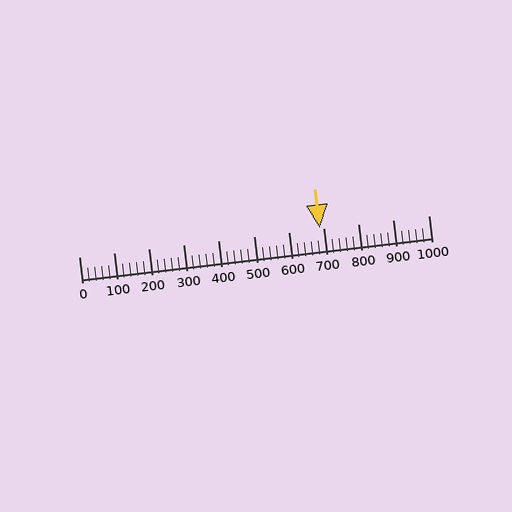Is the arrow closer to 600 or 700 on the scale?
The arrow is closer to 700.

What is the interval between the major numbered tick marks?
The major tick marks are spaced 100 units apart.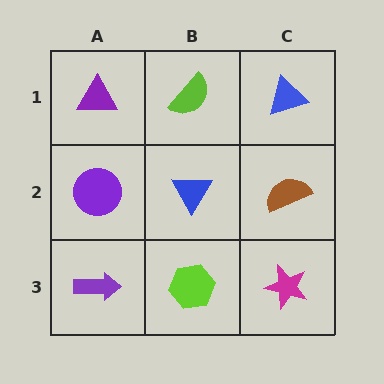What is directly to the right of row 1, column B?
A blue triangle.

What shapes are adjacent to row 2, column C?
A blue triangle (row 1, column C), a magenta star (row 3, column C), a blue triangle (row 2, column B).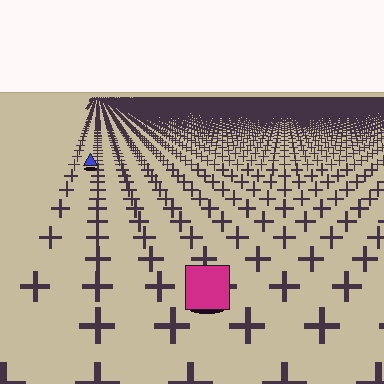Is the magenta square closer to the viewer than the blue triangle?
Yes. The magenta square is closer — you can tell from the texture gradient: the ground texture is coarser near it.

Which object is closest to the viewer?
The magenta square is closest. The texture marks near it are larger and more spread out.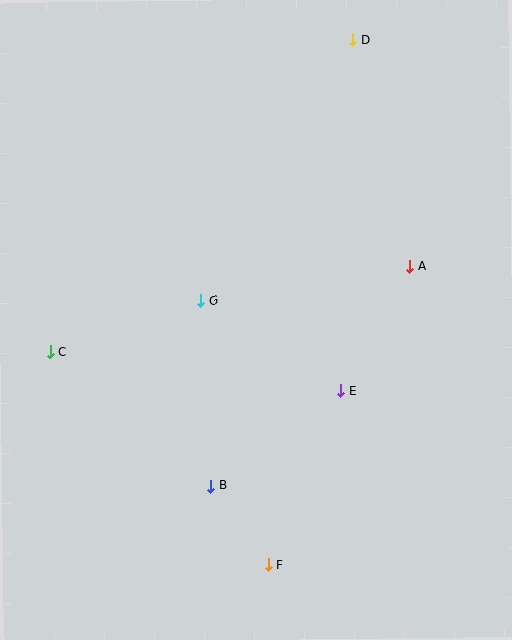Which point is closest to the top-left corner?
Point D is closest to the top-left corner.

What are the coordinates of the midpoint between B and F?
The midpoint between B and F is at (240, 525).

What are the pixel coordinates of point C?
Point C is at (51, 352).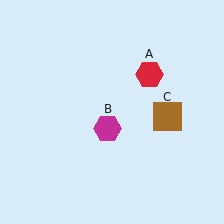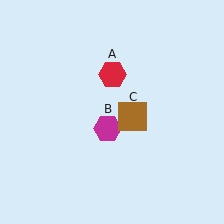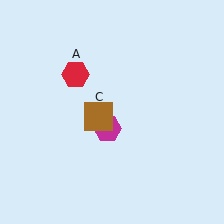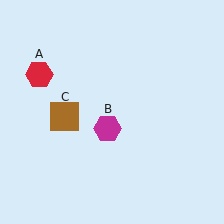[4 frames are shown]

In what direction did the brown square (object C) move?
The brown square (object C) moved left.